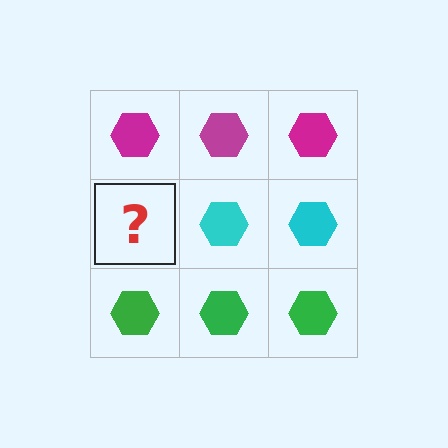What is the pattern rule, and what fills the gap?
The rule is that each row has a consistent color. The gap should be filled with a cyan hexagon.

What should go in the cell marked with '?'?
The missing cell should contain a cyan hexagon.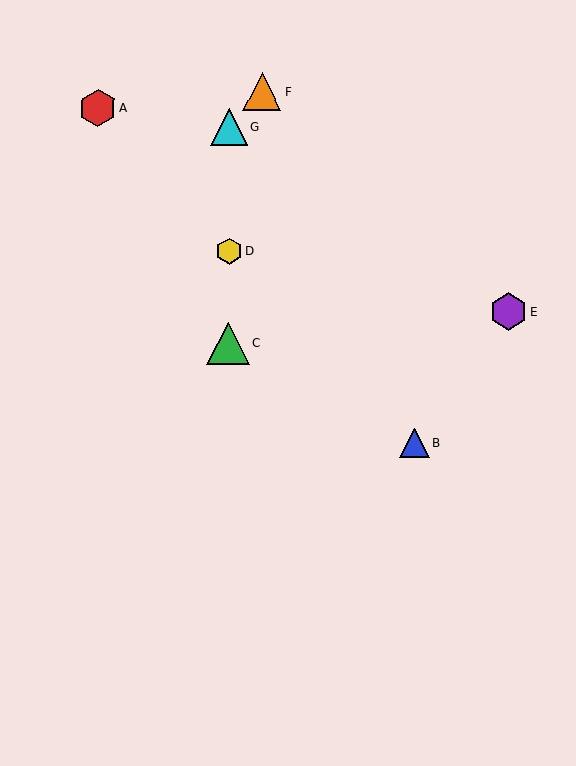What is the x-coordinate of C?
Object C is at x≈228.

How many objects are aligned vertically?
3 objects (C, D, G) are aligned vertically.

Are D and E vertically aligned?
No, D is at x≈229 and E is at x≈509.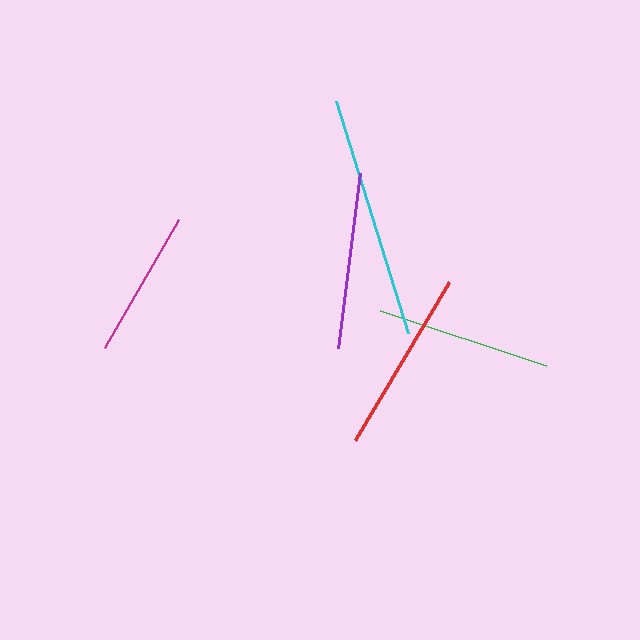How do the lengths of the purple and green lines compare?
The purple and green lines are approximately the same length.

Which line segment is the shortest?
The magenta line is the shortest at approximately 148 pixels.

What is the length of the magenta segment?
The magenta segment is approximately 148 pixels long.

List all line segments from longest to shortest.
From longest to shortest: cyan, red, purple, green, magenta.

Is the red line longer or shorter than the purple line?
The red line is longer than the purple line.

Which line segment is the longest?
The cyan line is the longest at approximately 243 pixels.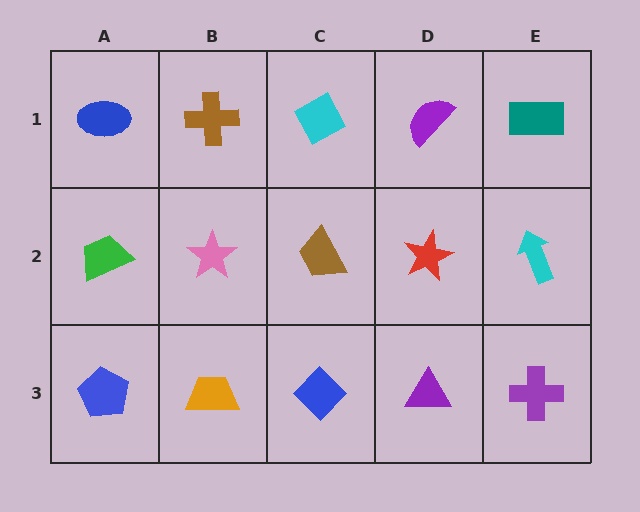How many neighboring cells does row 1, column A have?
2.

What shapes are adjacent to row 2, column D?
A purple semicircle (row 1, column D), a purple triangle (row 3, column D), a brown trapezoid (row 2, column C), a cyan arrow (row 2, column E).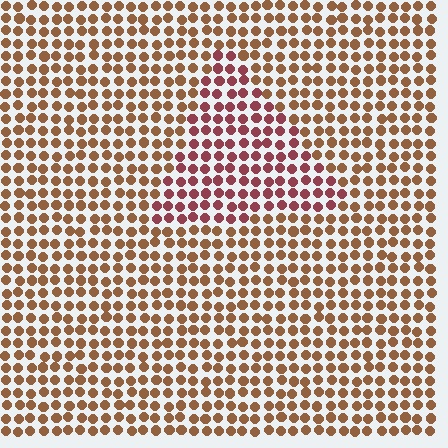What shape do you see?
I see a triangle.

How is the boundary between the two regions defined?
The boundary is defined purely by a slight shift in hue (about 36 degrees). Spacing, size, and orientation are identical on both sides.